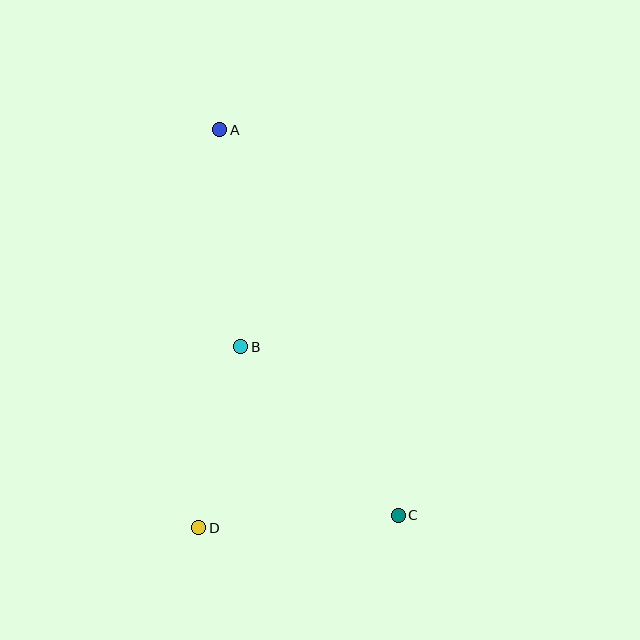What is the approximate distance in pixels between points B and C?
The distance between B and C is approximately 231 pixels.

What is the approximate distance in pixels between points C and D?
The distance between C and D is approximately 200 pixels.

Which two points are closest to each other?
Points B and D are closest to each other.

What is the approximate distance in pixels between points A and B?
The distance between A and B is approximately 218 pixels.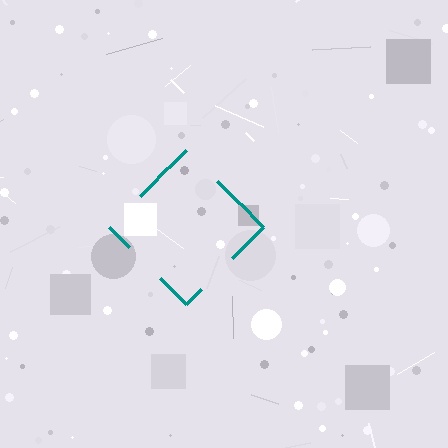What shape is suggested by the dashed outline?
The dashed outline suggests a diamond.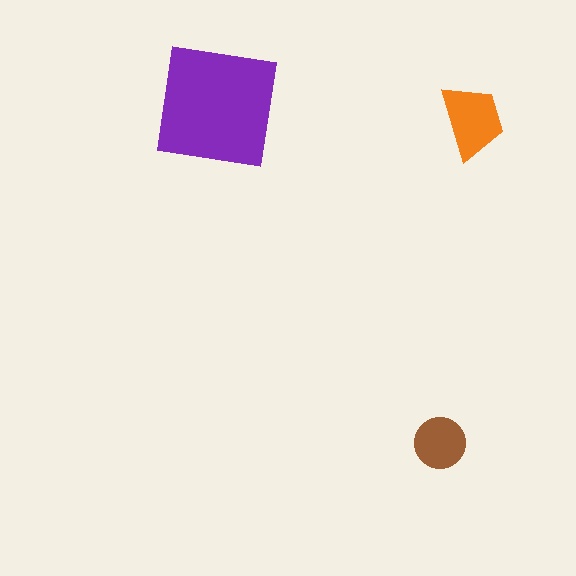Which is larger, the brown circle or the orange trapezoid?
The orange trapezoid.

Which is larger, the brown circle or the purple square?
The purple square.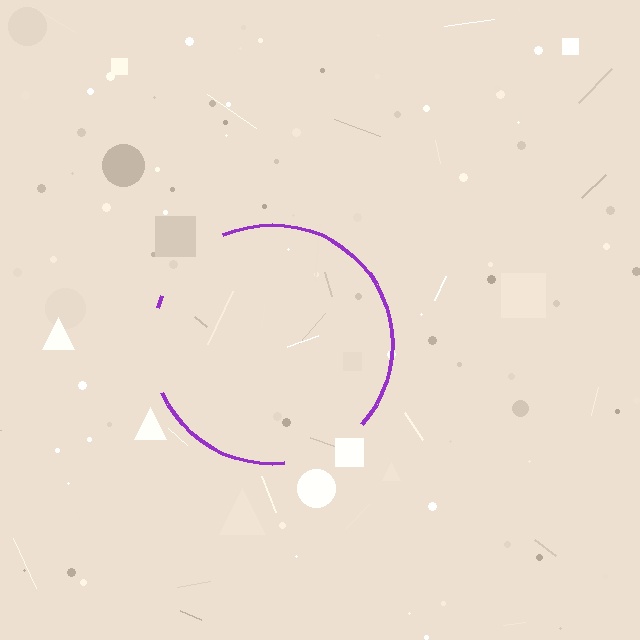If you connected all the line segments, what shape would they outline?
They would outline a circle.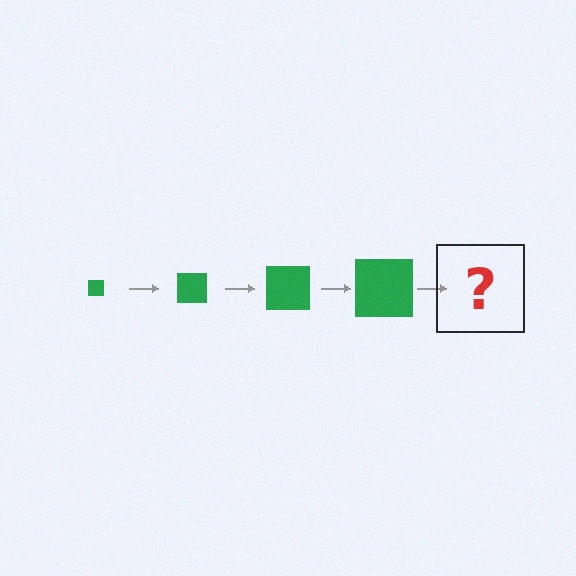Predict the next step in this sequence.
The next step is a green square, larger than the previous one.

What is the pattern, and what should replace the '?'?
The pattern is that the square gets progressively larger each step. The '?' should be a green square, larger than the previous one.